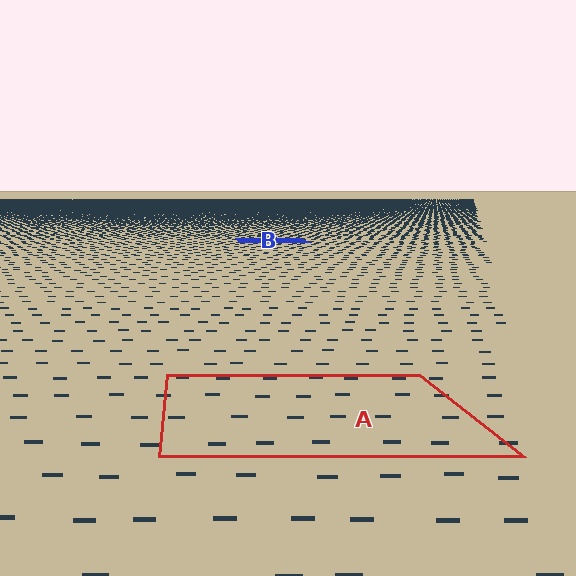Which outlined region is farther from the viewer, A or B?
Region B is farther from the viewer — the texture elements inside it appear smaller and more densely packed.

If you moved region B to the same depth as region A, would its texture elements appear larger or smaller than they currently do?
They would appear larger. At a closer depth, the same texture elements are projected at a bigger on-screen size.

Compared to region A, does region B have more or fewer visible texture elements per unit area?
Region B has more texture elements per unit area — they are packed more densely because it is farther away.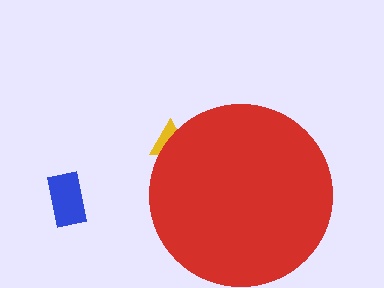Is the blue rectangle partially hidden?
No, the blue rectangle is fully visible.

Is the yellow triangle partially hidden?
Yes, the yellow triangle is partially hidden behind the red circle.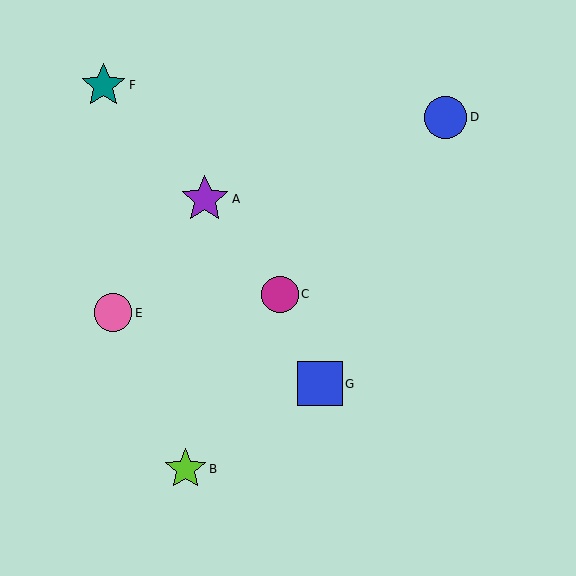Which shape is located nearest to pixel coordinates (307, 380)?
The blue square (labeled G) at (320, 384) is nearest to that location.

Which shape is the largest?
The purple star (labeled A) is the largest.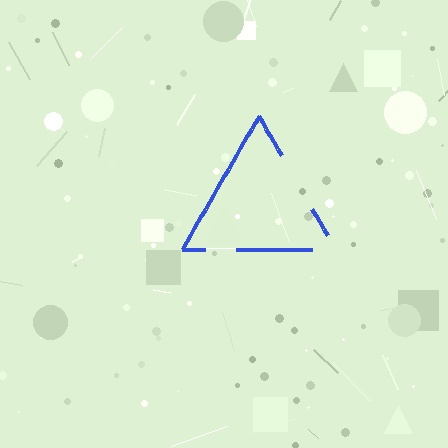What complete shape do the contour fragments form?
The contour fragments form a triangle.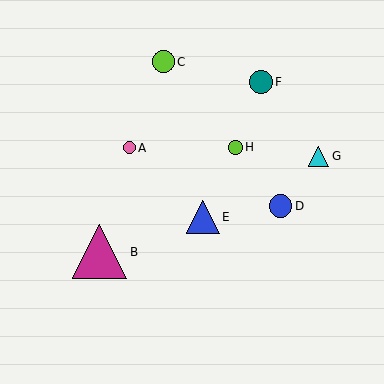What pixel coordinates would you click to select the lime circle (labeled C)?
Click at (164, 62) to select the lime circle C.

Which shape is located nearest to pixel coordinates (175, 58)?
The lime circle (labeled C) at (164, 62) is nearest to that location.